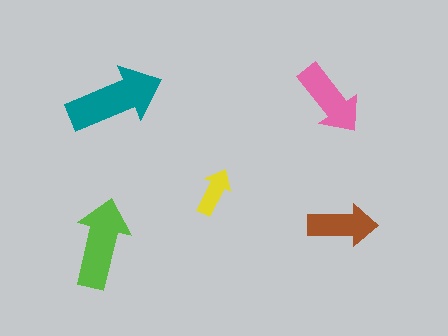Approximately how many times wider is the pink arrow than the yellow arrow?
About 1.5 times wider.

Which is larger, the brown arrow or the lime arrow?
The lime one.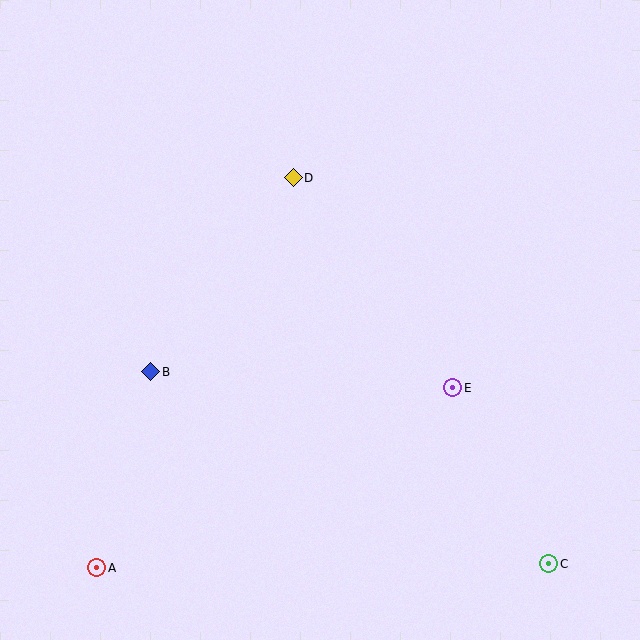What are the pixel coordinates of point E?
Point E is at (453, 388).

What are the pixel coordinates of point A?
Point A is at (97, 568).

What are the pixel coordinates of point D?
Point D is at (293, 178).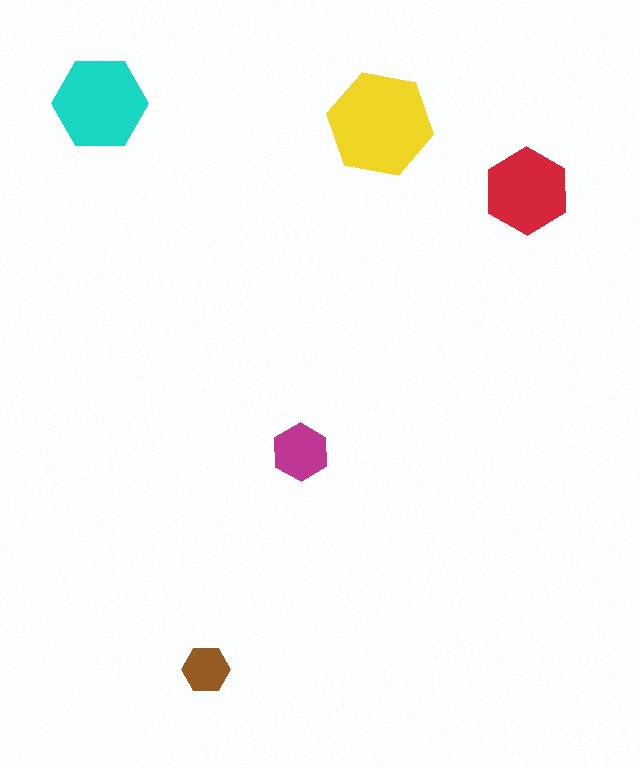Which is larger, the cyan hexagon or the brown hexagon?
The cyan one.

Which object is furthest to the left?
The cyan hexagon is leftmost.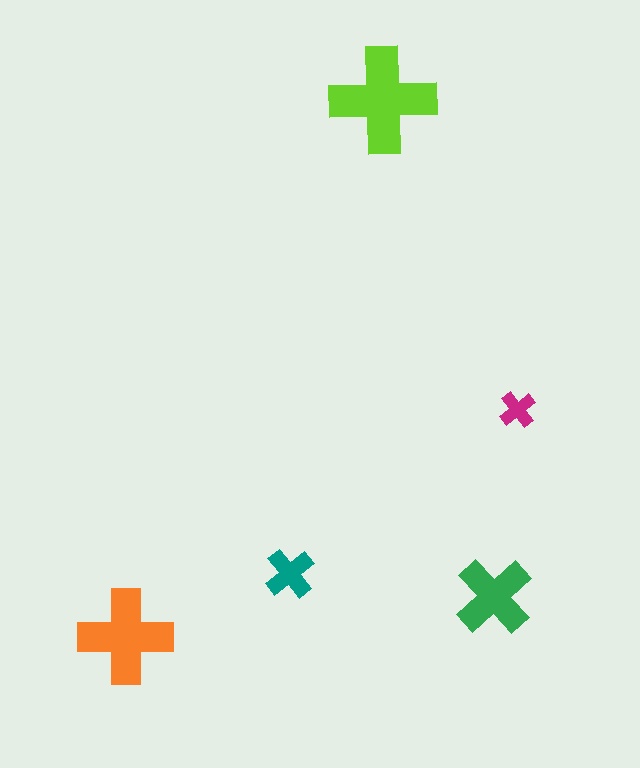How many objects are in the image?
There are 5 objects in the image.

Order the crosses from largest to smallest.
the lime one, the orange one, the green one, the teal one, the magenta one.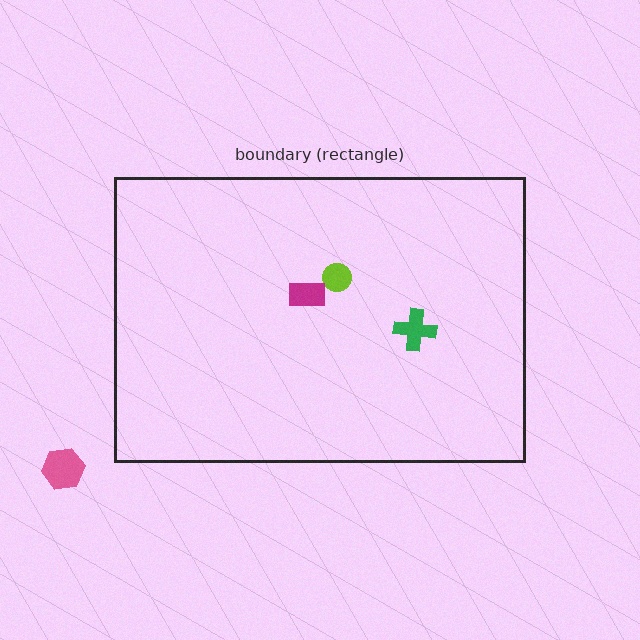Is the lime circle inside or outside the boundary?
Inside.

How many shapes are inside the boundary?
3 inside, 1 outside.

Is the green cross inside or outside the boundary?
Inside.